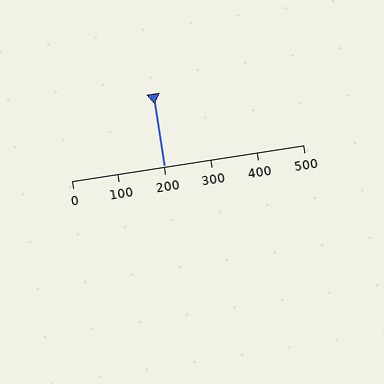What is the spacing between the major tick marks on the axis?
The major ticks are spaced 100 apart.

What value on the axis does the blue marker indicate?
The marker indicates approximately 200.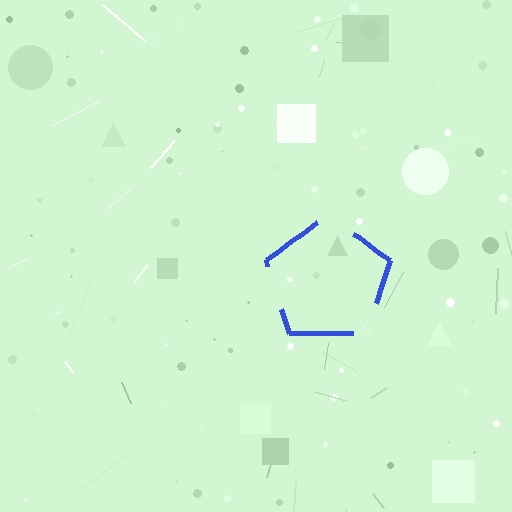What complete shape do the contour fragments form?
The contour fragments form a pentagon.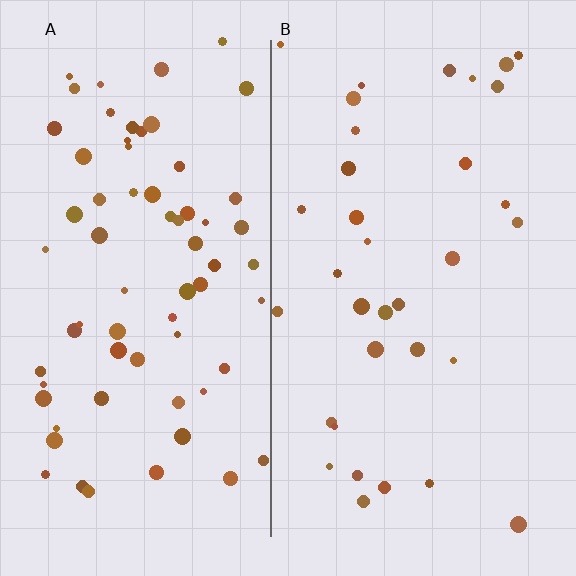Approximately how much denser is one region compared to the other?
Approximately 2.0× — region A over region B.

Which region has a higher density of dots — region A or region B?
A (the left).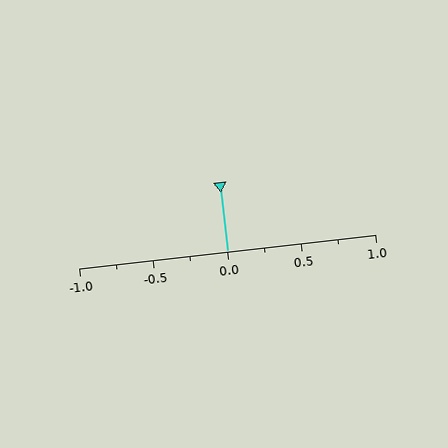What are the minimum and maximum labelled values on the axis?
The axis runs from -1.0 to 1.0.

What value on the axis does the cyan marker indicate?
The marker indicates approximately 0.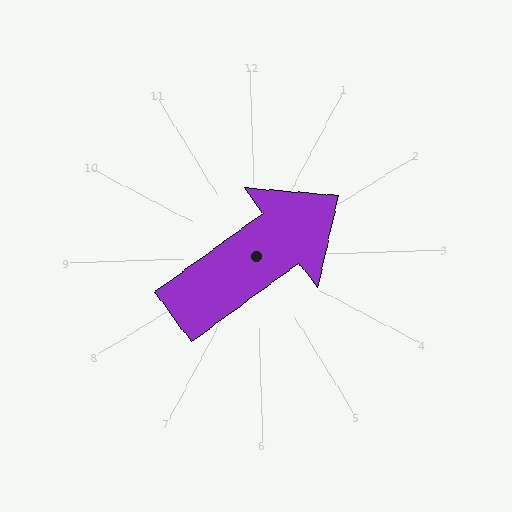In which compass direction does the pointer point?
Northeast.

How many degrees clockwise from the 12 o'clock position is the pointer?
Approximately 56 degrees.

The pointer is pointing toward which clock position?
Roughly 2 o'clock.